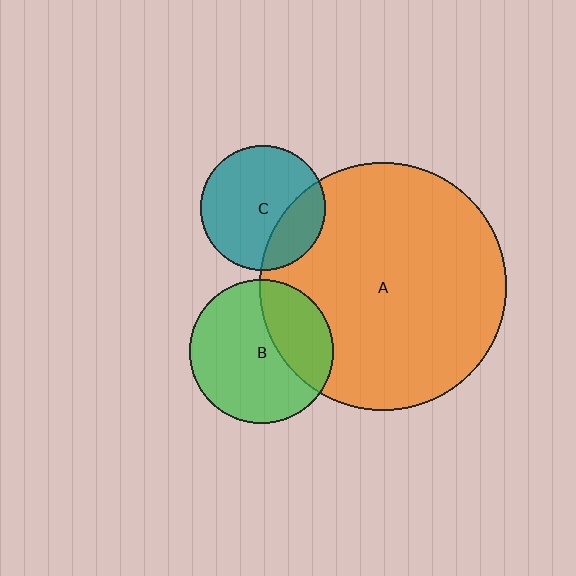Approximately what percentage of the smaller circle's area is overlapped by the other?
Approximately 30%.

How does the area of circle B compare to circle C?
Approximately 1.3 times.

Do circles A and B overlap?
Yes.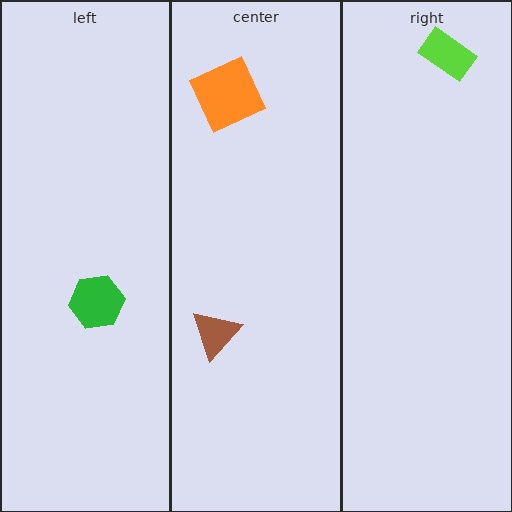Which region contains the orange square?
The center region.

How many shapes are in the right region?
1.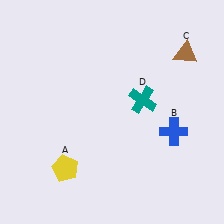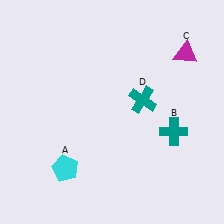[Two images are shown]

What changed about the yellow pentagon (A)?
In Image 1, A is yellow. In Image 2, it changed to cyan.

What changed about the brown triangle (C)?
In Image 1, C is brown. In Image 2, it changed to magenta.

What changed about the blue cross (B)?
In Image 1, B is blue. In Image 2, it changed to teal.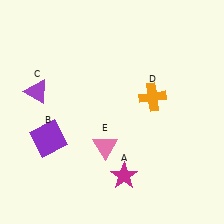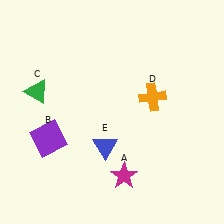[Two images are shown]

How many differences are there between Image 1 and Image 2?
There are 2 differences between the two images.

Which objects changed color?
C changed from purple to green. E changed from pink to blue.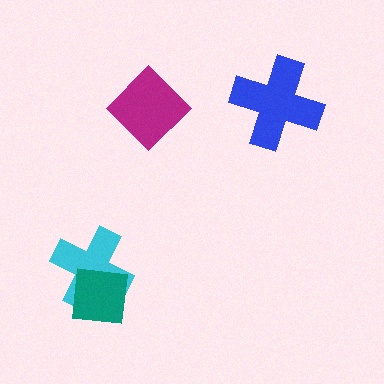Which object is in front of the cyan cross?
The teal square is in front of the cyan cross.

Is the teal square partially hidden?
No, no other shape covers it.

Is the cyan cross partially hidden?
Yes, it is partially covered by another shape.